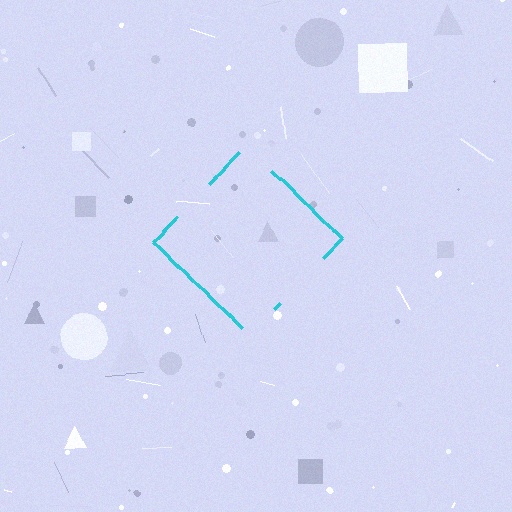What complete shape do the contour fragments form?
The contour fragments form a diamond.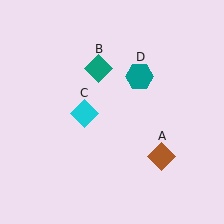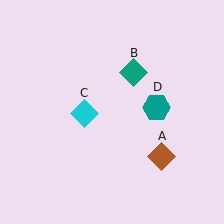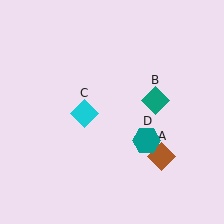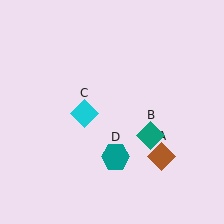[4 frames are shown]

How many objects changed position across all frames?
2 objects changed position: teal diamond (object B), teal hexagon (object D).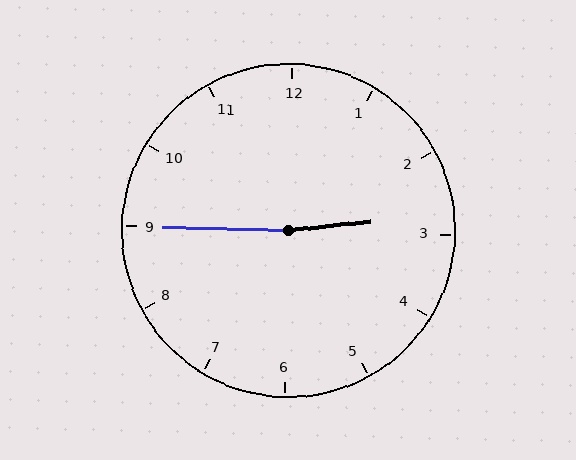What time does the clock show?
2:45.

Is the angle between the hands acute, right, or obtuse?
It is obtuse.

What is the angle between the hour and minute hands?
Approximately 172 degrees.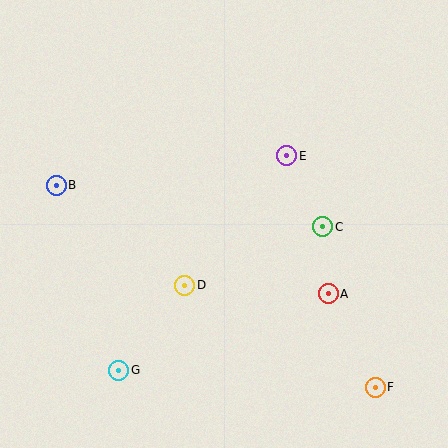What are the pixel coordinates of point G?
Point G is at (119, 371).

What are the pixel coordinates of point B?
Point B is at (56, 185).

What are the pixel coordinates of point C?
Point C is at (323, 227).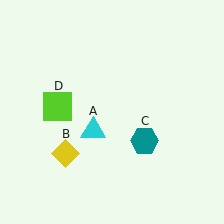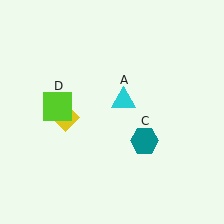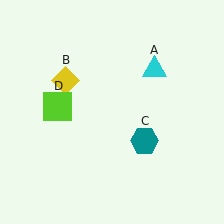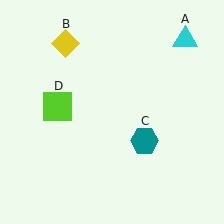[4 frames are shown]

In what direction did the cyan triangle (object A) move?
The cyan triangle (object A) moved up and to the right.